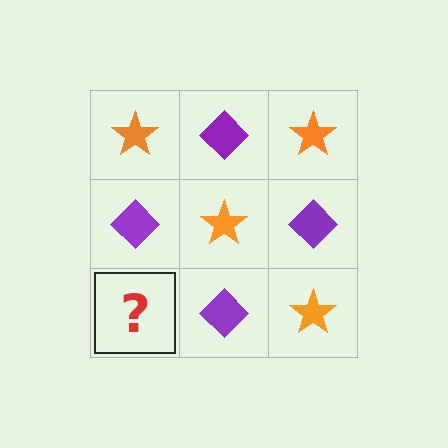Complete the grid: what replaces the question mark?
The question mark should be replaced with an orange star.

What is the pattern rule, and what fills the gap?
The rule is that it alternates orange star and purple diamond in a checkerboard pattern. The gap should be filled with an orange star.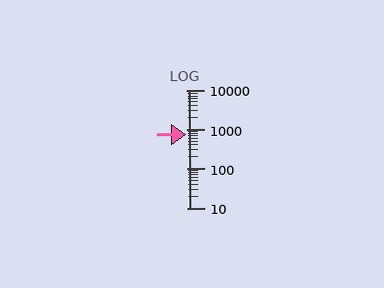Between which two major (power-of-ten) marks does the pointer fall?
The pointer is between 100 and 1000.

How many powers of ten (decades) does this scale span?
The scale spans 3 decades, from 10 to 10000.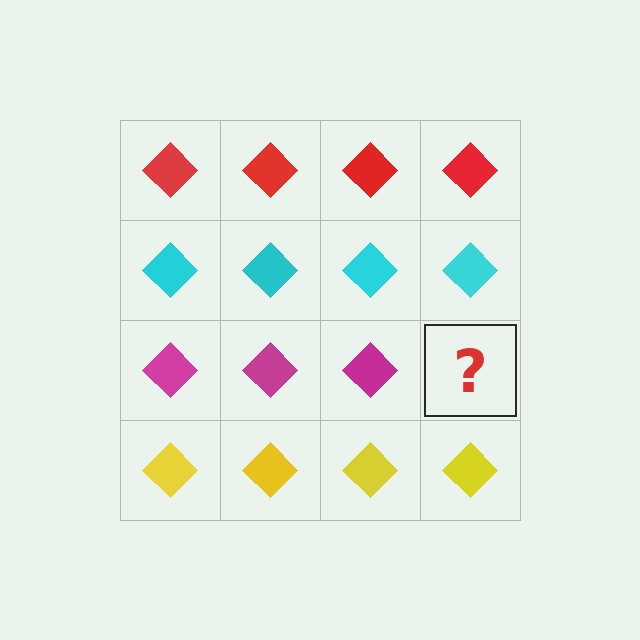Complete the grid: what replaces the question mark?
The question mark should be replaced with a magenta diamond.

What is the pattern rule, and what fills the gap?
The rule is that each row has a consistent color. The gap should be filled with a magenta diamond.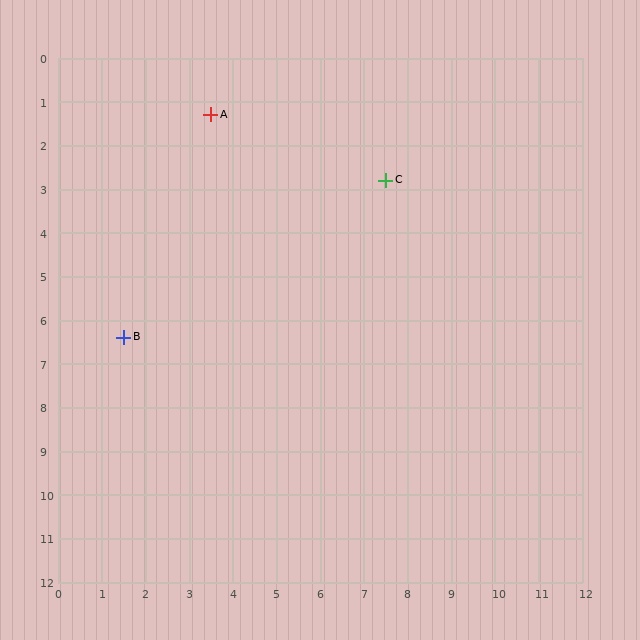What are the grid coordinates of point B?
Point B is at approximately (1.5, 6.4).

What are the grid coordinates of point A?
Point A is at approximately (3.5, 1.3).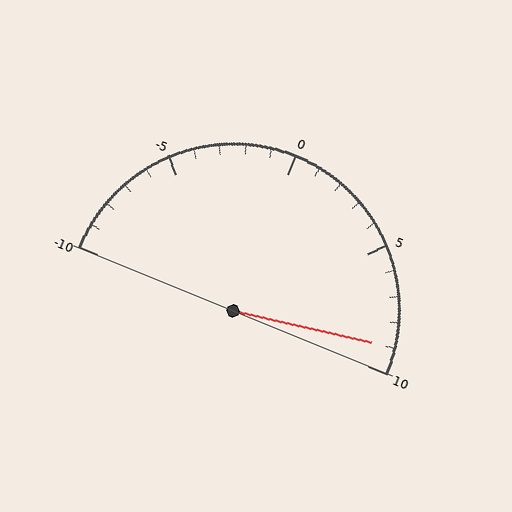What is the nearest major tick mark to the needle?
The nearest major tick mark is 10.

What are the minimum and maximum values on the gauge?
The gauge ranges from -10 to 10.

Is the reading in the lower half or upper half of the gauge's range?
The reading is in the upper half of the range (-10 to 10).